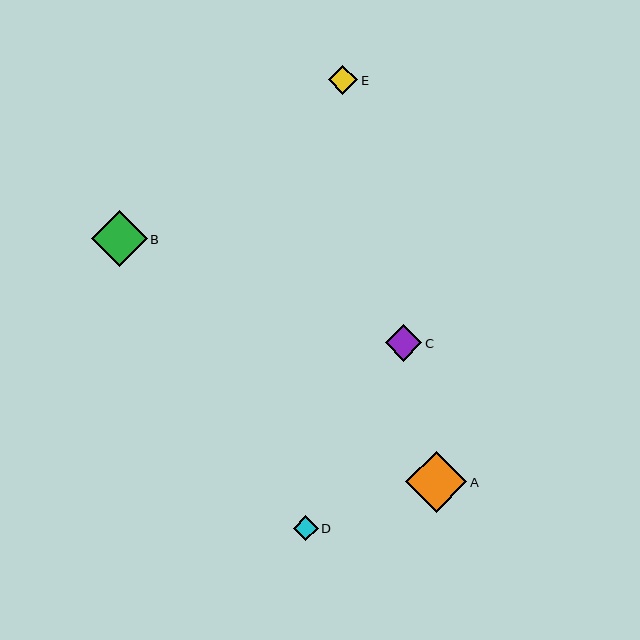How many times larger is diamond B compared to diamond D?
Diamond B is approximately 2.3 times the size of diamond D.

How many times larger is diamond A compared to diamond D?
Diamond A is approximately 2.5 times the size of diamond D.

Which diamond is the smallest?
Diamond D is the smallest with a size of approximately 25 pixels.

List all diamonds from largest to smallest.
From largest to smallest: A, B, C, E, D.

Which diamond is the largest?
Diamond A is the largest with a size of approximately 61 pixels.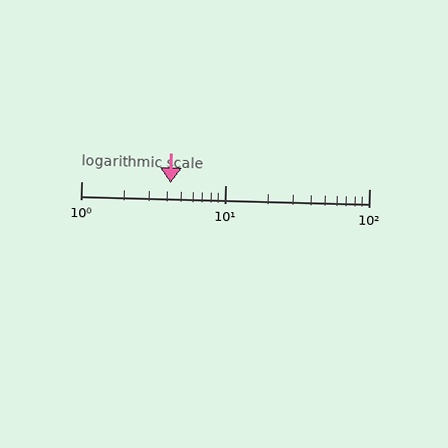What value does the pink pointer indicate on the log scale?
The pointer indicates approximately 4.2.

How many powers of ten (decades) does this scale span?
The scale spans 2 decades, from 1 to 100.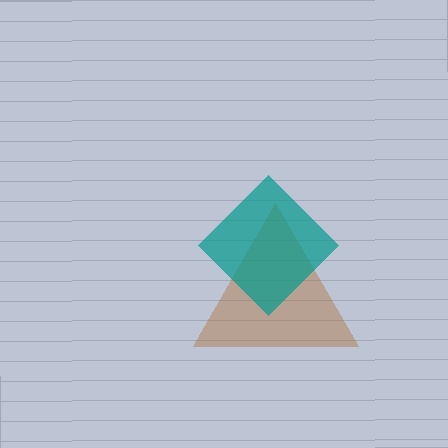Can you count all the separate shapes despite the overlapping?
Yes, there are 2 separate shapes.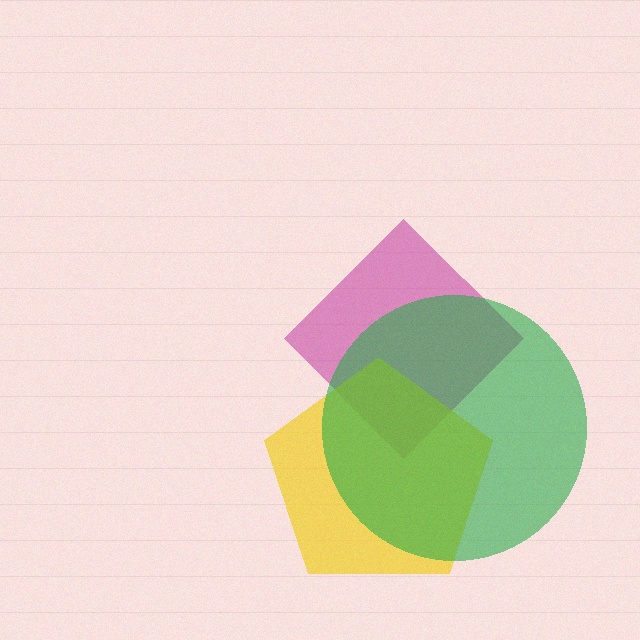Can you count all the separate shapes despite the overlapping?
Yes, there are 3 separate shapes.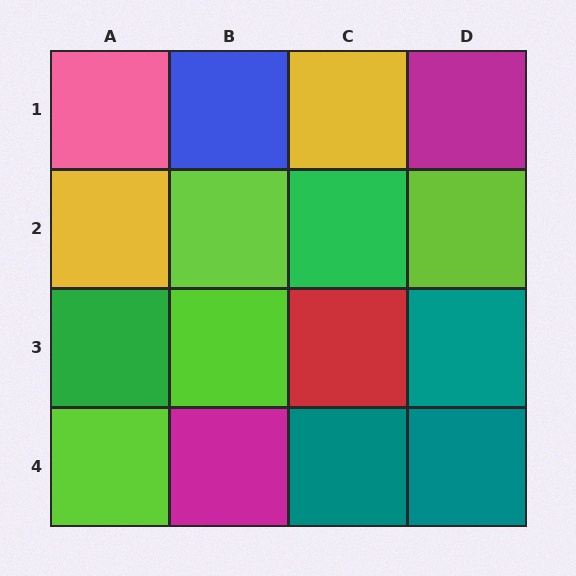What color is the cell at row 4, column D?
Teal.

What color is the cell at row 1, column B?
Blue.